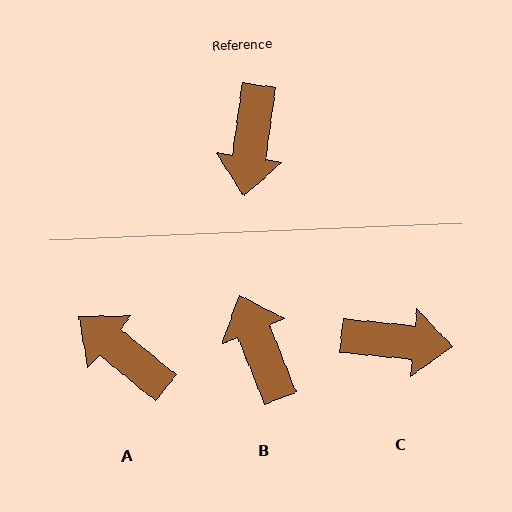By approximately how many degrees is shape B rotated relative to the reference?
Approximately 150 degrees clockwise.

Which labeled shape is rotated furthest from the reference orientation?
B, about 150 degrees away.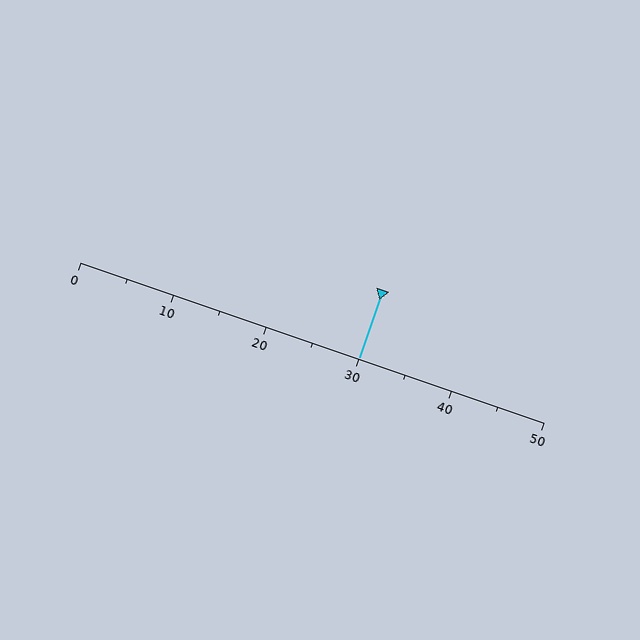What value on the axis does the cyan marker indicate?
The marker indicates approximately 30.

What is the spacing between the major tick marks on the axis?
The major ticks are spaced 10 apart.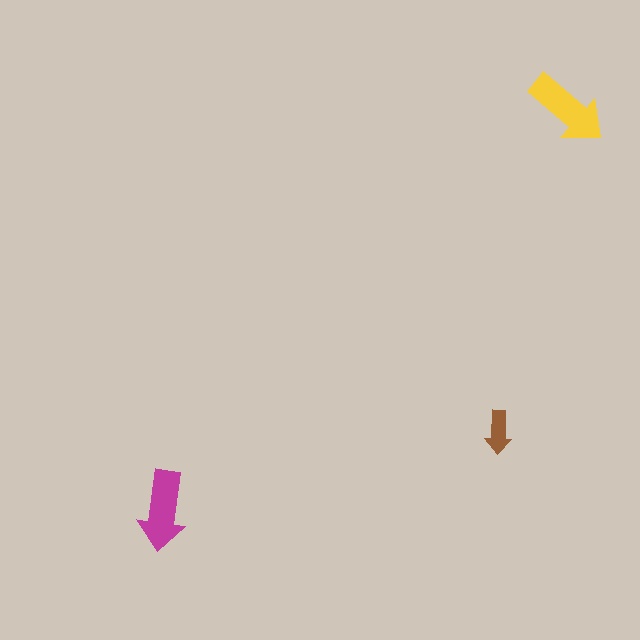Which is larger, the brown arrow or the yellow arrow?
The yellow one.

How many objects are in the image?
There are 3 objects in the image.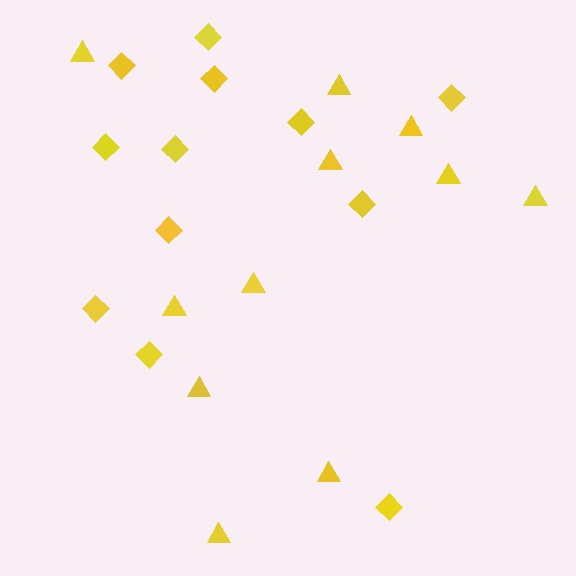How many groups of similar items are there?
There are 2 groups: one group of diamonds (12) and one group of triangles (11).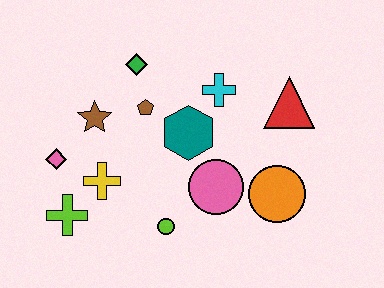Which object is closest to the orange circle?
The pink circle is closest to the orange circle.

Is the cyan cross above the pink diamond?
Yes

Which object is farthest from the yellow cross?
The red triangle is farthest from the yellow cross.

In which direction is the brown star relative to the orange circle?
The brown star is to the left of the orange circle.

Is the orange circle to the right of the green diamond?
Yes